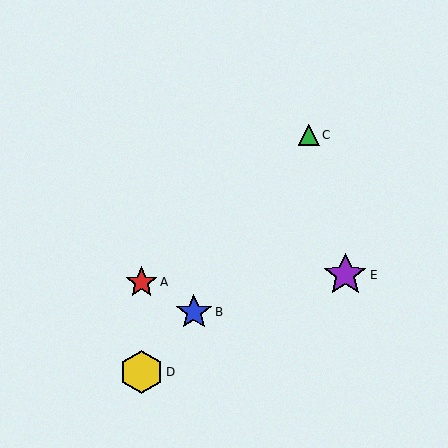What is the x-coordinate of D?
Object D is at x≈141.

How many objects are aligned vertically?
2 objects (A, D) are aligned vertically.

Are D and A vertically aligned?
Yes, both are at x≈141.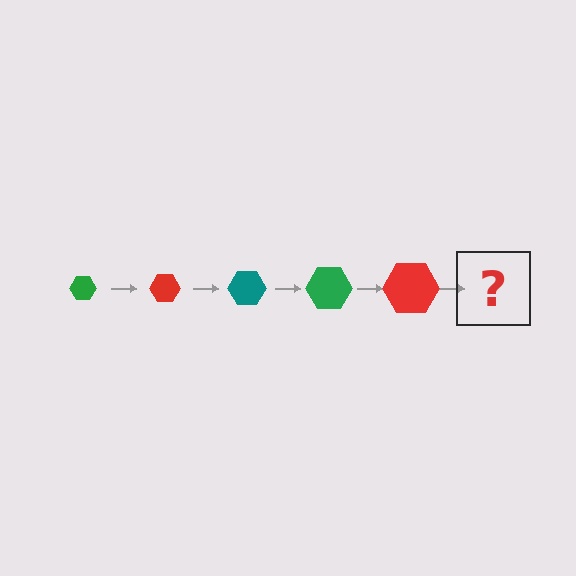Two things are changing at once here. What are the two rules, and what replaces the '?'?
The two rules are that the hexagon grows larger each step and the color cycles through green, red, and teal. The '?' should be a teal hexagon, larger than the previous one.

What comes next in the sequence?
The next element should be a teal hexagon, larger than the previous one.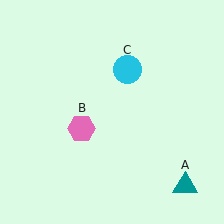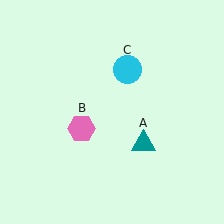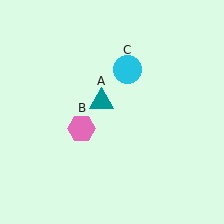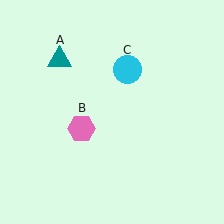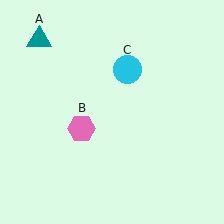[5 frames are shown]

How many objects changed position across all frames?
1 object changed position: teal triangle (object A).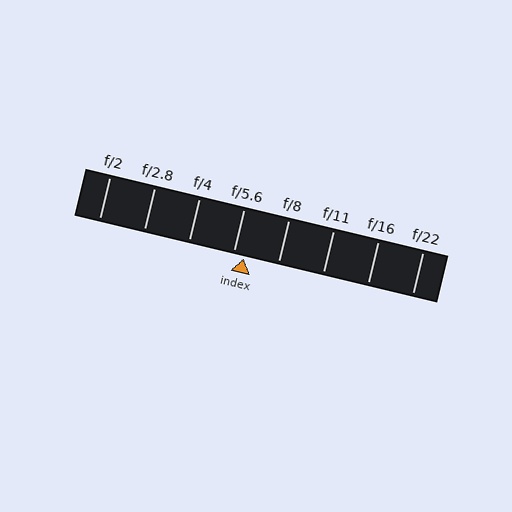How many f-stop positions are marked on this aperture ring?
There are 8 f-stop positions marked.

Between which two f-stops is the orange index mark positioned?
The index mark is between f/5.6 and f/8.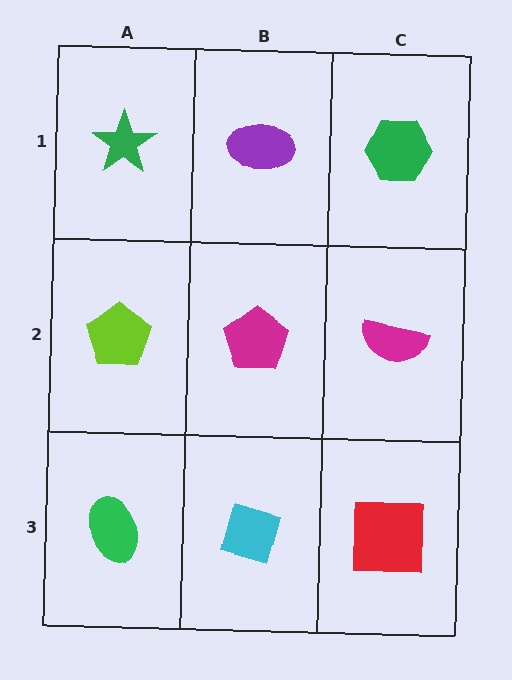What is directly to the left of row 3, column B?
A green ellipse.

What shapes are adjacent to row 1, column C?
A magenta semicircle (row 2, column C), a purple ellipse (row 1, column B).